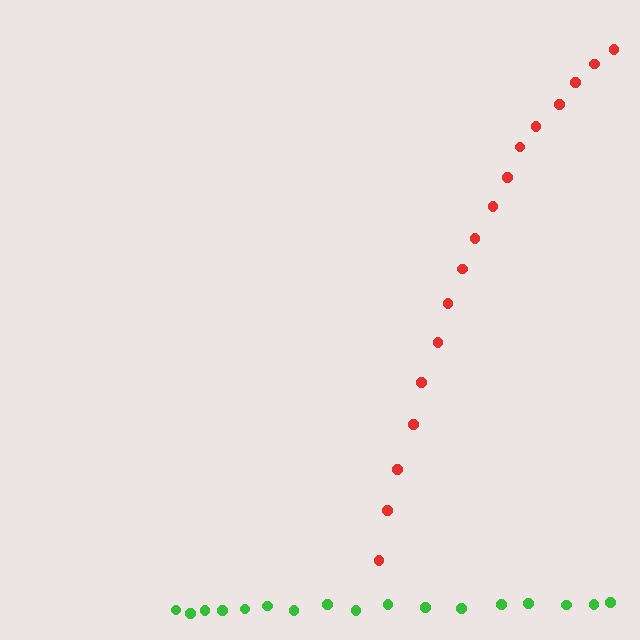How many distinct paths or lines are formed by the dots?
There are 2 distinct paths.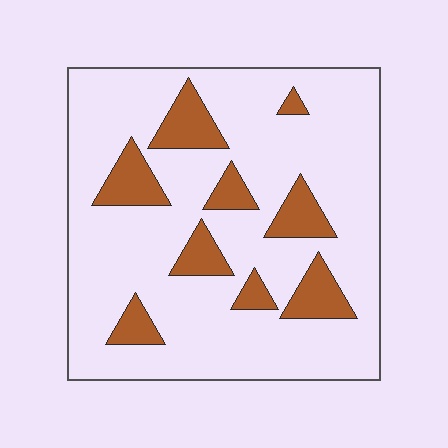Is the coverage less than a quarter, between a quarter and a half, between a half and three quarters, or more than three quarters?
Less than a quarter.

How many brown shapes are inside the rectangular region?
9.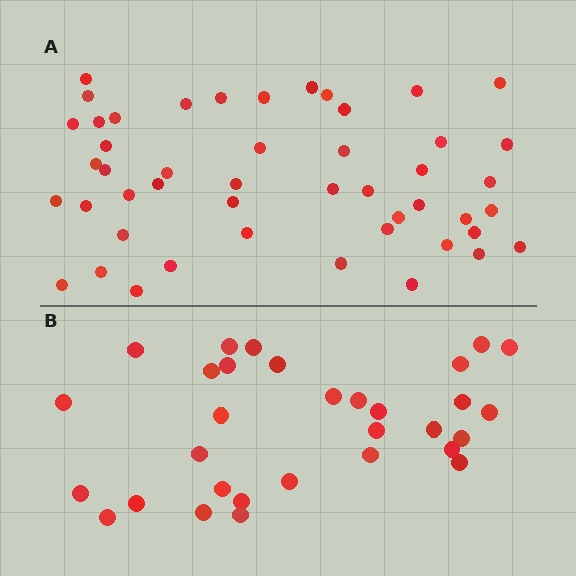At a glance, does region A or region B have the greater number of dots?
Region A (the top region) has more dots.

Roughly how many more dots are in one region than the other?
Region A has approximately 15 more dots than region B.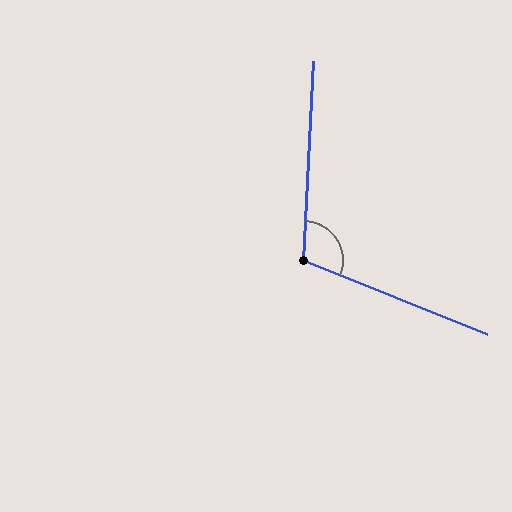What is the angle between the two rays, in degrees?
Approximately 109 degrees.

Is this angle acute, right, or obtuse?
It is obtuse.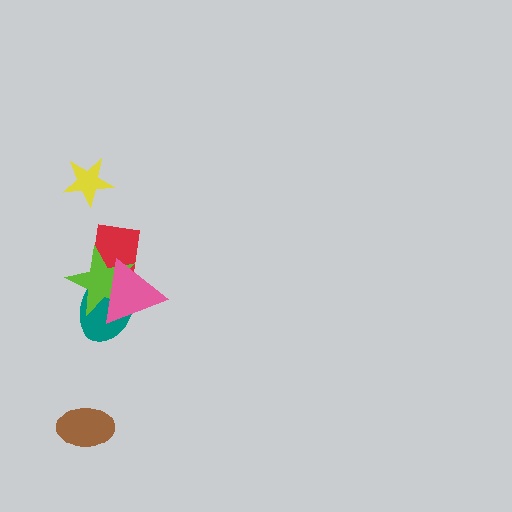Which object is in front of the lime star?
The pink triangle is in front of the lime star.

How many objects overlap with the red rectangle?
3 objects overlap with the red rectangle.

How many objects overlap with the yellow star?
0 objects overlap with the yellow star.